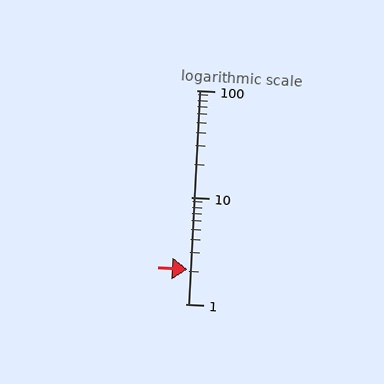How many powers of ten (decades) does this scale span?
The scale spans 2 decades, from 1 to 100.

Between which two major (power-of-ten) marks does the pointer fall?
The pointer is between 1 and 10.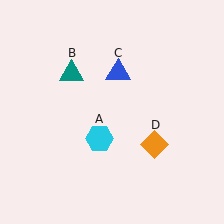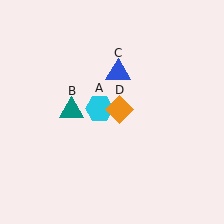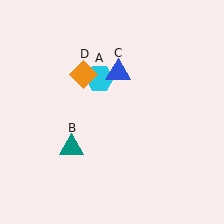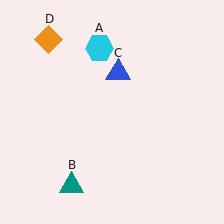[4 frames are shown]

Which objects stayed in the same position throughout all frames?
Blue triangle (object C) remained stationary.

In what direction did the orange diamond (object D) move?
The orange diamond (object D) moved up and to the left.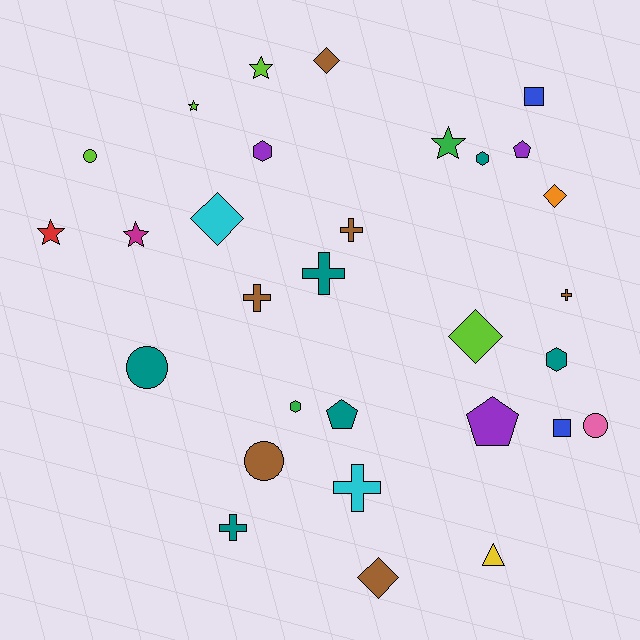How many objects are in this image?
There are 30 objects.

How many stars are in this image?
There are 5 stars.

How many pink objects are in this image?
There is 1 pink object.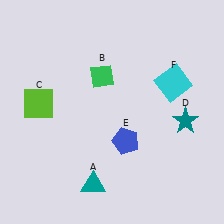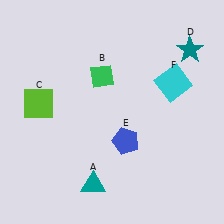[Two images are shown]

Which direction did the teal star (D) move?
The teal star (D) moved up.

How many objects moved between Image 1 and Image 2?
1 object moved between the two images.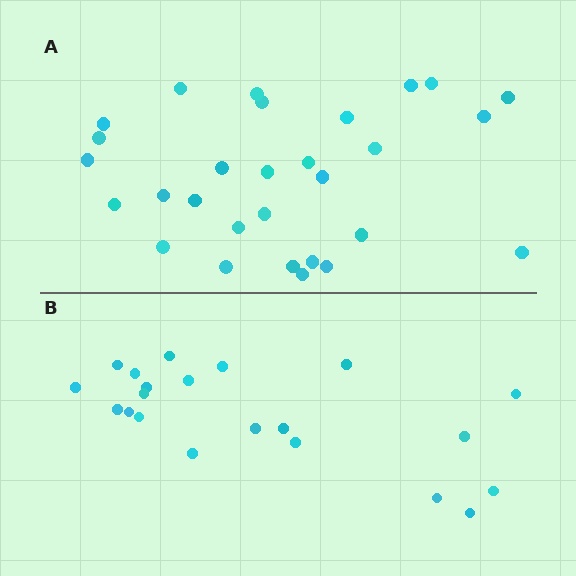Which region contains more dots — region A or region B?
Region A (the top region) has more dots.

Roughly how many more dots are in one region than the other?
Region A has roughly 8 or so more dots than region B.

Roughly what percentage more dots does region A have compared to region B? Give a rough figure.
About 40% more.